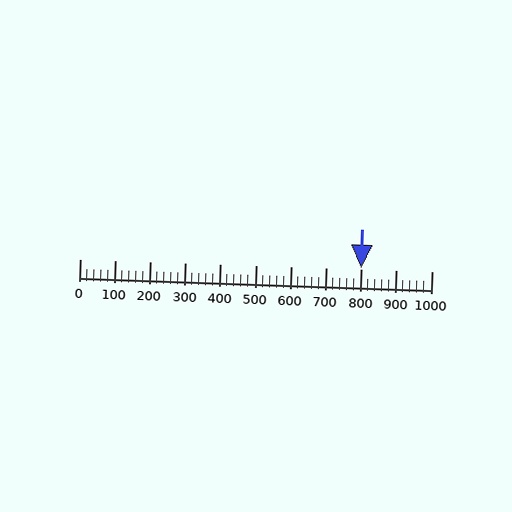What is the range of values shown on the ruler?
The ruler shows values from 0 to 1000.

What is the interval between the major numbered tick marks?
The major tick marks are spaced 100 units apart.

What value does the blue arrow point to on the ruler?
The blue arrow points to approximately 800.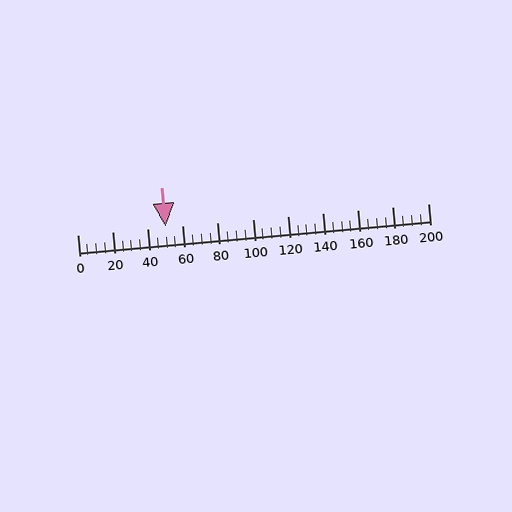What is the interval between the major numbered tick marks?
The major tick marks are spaced 20 units apart.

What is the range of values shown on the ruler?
The ruler shows values from 0 to 200.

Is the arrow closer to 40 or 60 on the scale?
The arrow is closer to 60.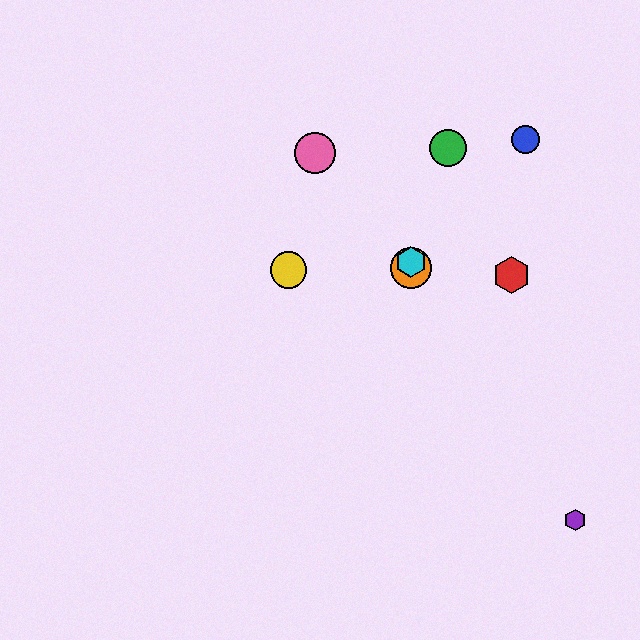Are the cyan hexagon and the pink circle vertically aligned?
No, the cyan hexagon is at x≈411 and the pink circle is at x≈315.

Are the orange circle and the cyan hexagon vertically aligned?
Yes, both are at x≈411.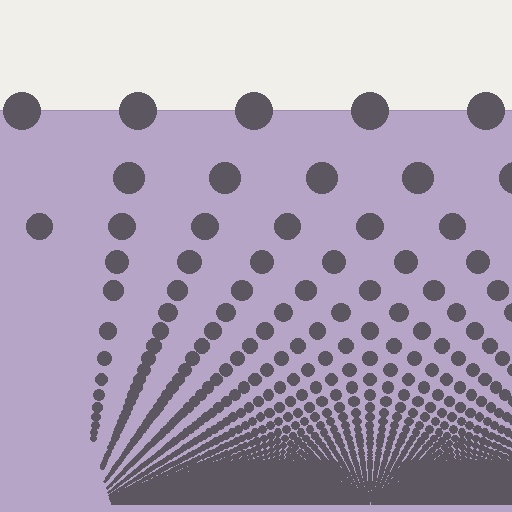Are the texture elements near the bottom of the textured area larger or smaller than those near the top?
Smaller. The gradient is inverted — elements near the bottom are smaller and denser.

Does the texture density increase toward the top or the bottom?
Density increases toward the bottom.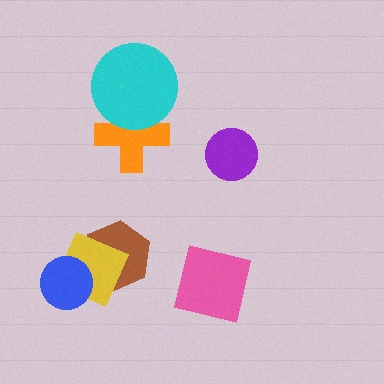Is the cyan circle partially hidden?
No, no other shape covers it.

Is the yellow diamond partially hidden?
Yes, it is partially covered by another shape.